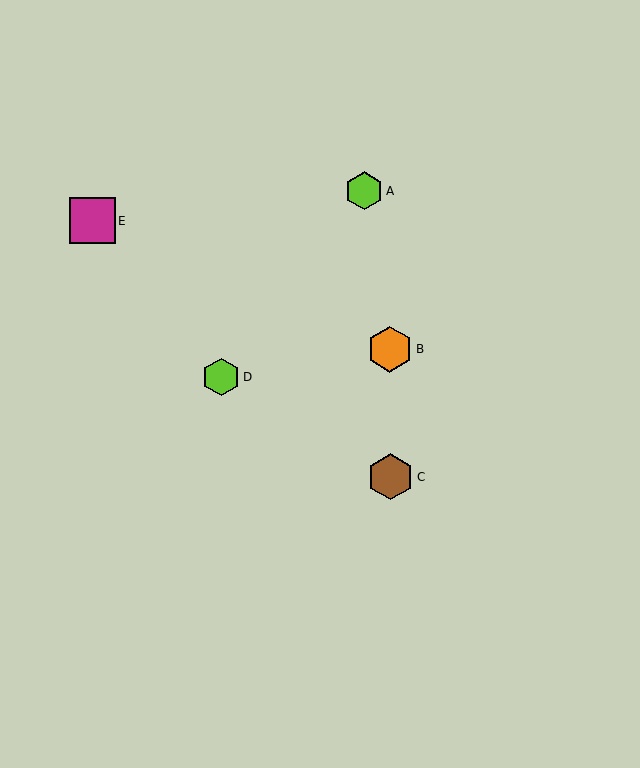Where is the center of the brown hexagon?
The center of the brown hexagon is at (391, 477).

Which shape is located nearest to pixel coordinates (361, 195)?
The lime hexagon (labeled A) at (364, 191) is nearest to that location.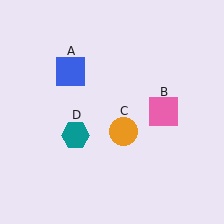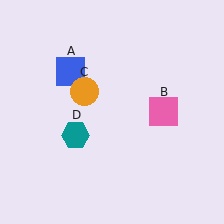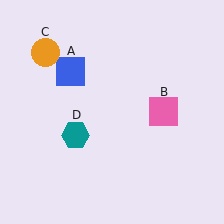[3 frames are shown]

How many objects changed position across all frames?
1 object changed position: orange circle (object C).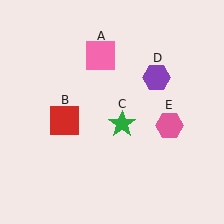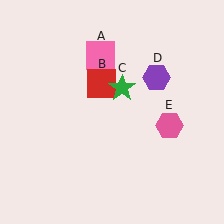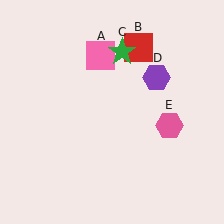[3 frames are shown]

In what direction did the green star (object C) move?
The green star (object C) moved up.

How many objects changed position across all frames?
2 objects changed position: red square (object B), green star (object C).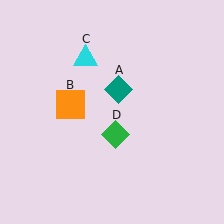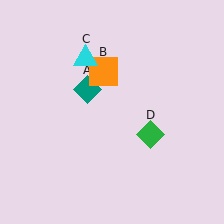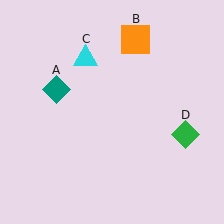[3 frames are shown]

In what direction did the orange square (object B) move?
The orange square (object B) moved up and to the right.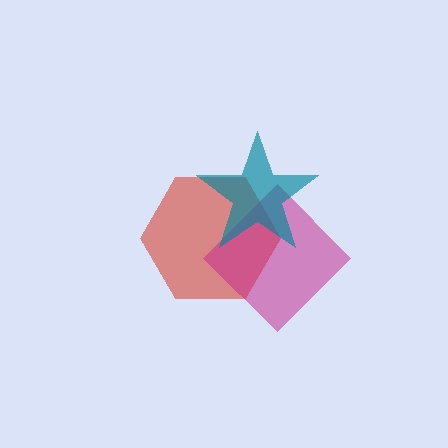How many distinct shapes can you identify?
There are 3 distinct shapes: a red hexagon, a magenta diamond, a teal star.